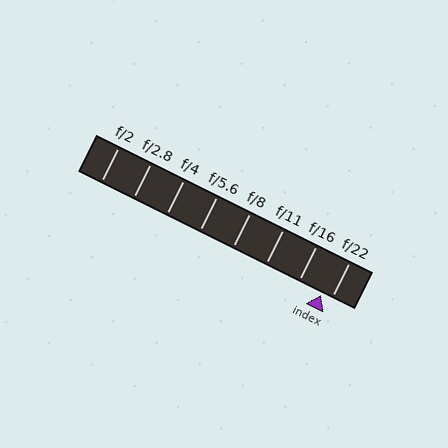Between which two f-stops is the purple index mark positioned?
The index mark is between f/16 and f/22.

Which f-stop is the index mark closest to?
The index mark is closest to f/22.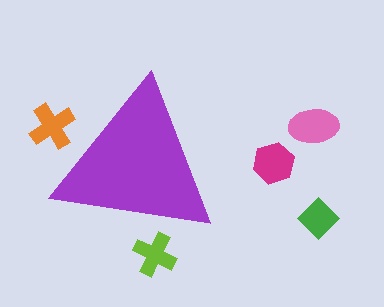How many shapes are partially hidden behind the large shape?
2 shapes are partially hidden.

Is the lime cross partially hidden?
Yes, the lime cross is partially hidden behind the purple triangle.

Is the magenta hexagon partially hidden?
No, the magenta hexagon is fully visible.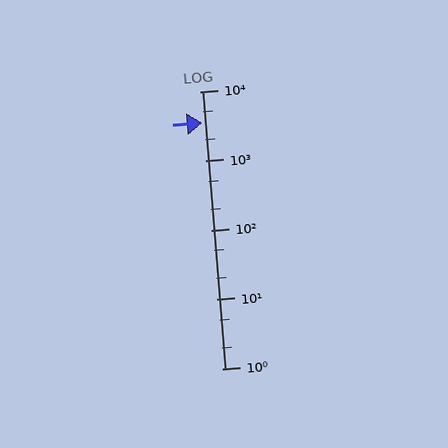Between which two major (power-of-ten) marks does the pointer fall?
The pointer is between 1000 and 10000.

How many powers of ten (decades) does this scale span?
The scale spans 4 decades, from 1 to 10000.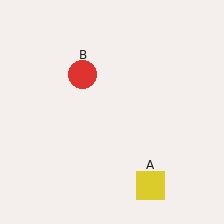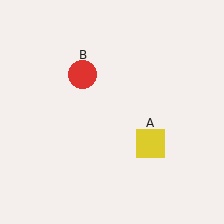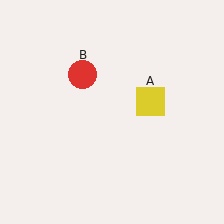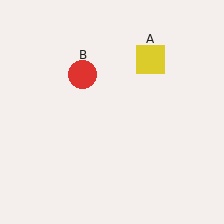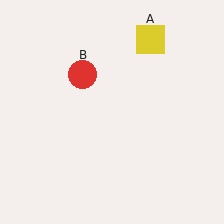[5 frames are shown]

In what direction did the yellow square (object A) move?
The yellow square (object A) moved up.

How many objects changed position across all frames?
1 object changed position: yellow square (object A).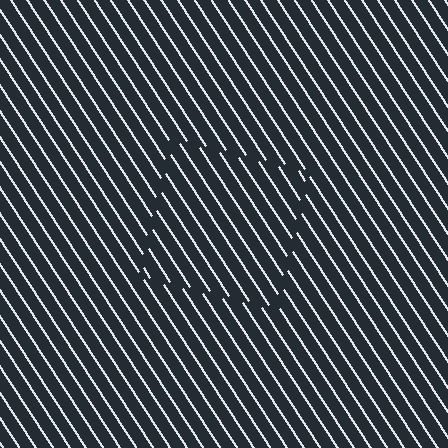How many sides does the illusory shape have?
4 sides — the line-ends trace a square.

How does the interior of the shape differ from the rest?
The interior of the shape contains the same grating, shifted by half a period — the contour is defined by the phase discontinuity where line-ends from the inner and outer gratings abut.